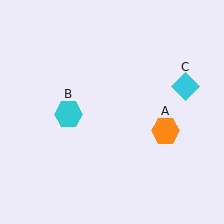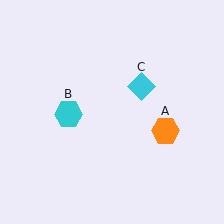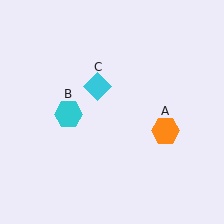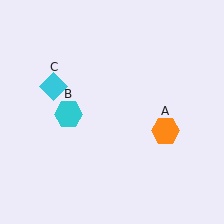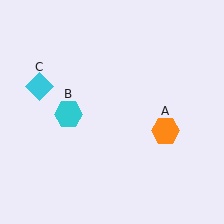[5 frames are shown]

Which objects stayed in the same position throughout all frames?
Orange hexagon (object A) and cyan hexagon (object B) remained stationary.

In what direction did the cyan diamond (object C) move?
The cyan diamond (object C) moved left.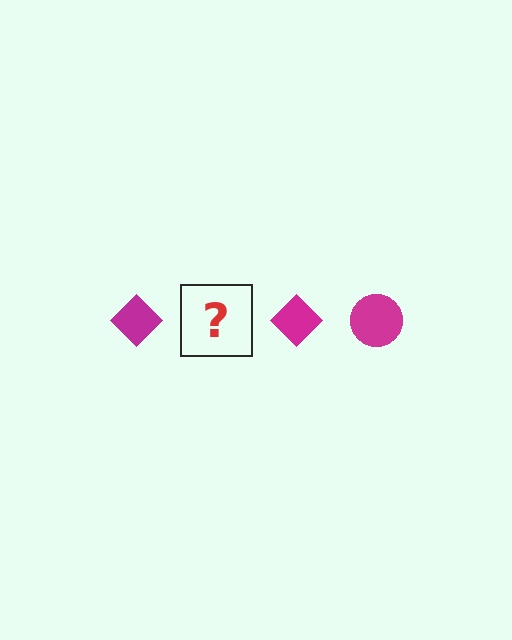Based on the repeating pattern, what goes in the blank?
The blank should be a magenta circle.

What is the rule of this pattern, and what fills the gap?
The rule is that the pattern cycles through diamond, circle shapes in magenta. The gap should be filled with a magenta circle.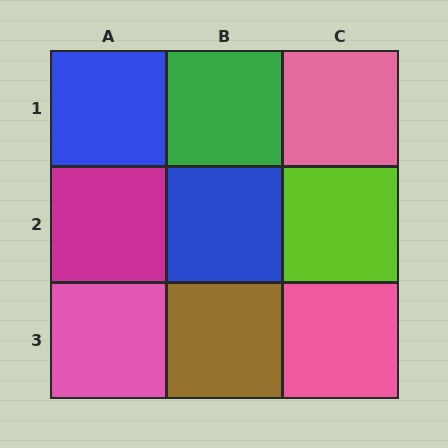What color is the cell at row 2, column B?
Blue.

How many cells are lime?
1 cell is lime.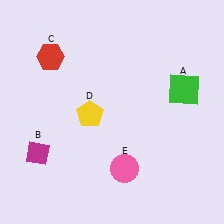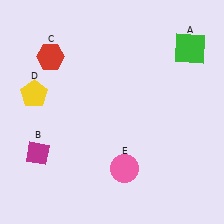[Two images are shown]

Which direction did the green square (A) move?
The green square (A) moved up.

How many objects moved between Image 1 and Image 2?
2 objects moved between the two images.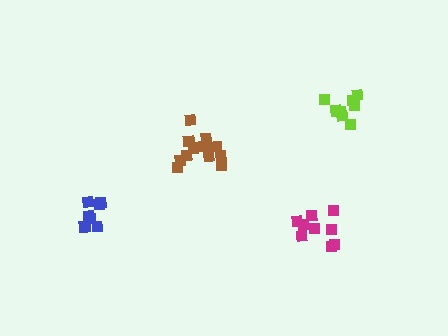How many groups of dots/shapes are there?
There are 4 groups.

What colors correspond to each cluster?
The clusters are colored: blue, magenta, lime, brown.